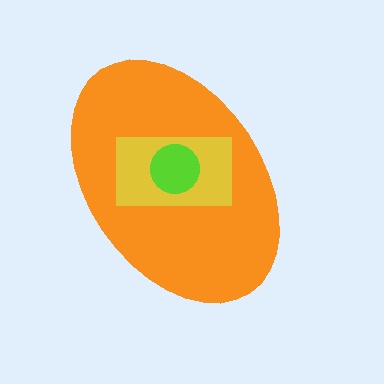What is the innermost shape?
The lime circle.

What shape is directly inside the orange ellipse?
The yellow rectangle.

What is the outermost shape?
The orange ellipse.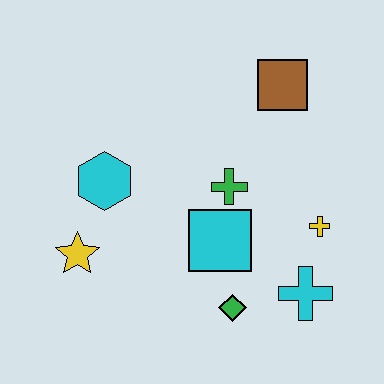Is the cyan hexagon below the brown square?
Yes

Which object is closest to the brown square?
The green cross is closest to the brown square.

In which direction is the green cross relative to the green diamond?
The green cross is above the green diamond.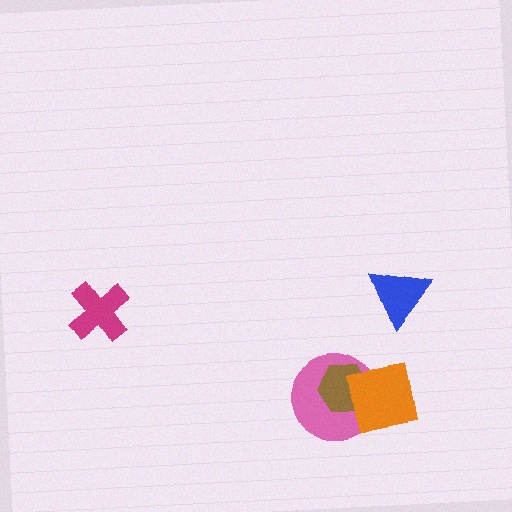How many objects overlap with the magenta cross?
0 objects overlap with the magenta cross.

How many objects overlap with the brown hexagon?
2 objects overlap with the brown hexagon.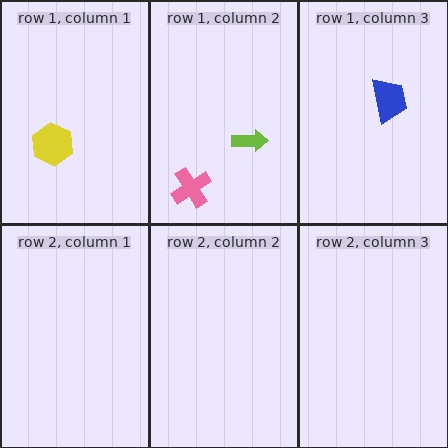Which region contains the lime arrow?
The row 1, column 2 region.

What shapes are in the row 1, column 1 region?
The yellow hexagon.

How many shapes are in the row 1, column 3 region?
1.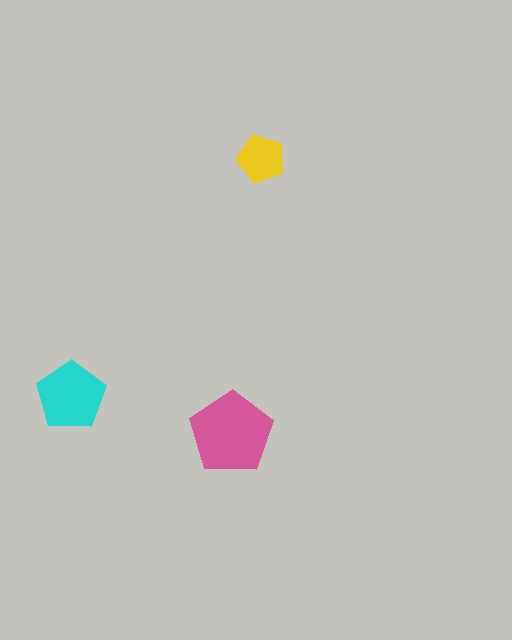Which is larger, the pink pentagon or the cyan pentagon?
The pink one.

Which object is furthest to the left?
The cyan pentagon is leftmost.